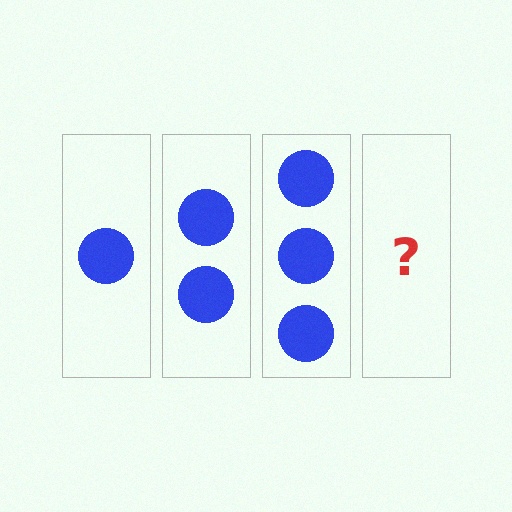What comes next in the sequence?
The next element should be 4 circles.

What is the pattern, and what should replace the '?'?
The pattern is that each step adds one more circle. The '?' should be 4 circles.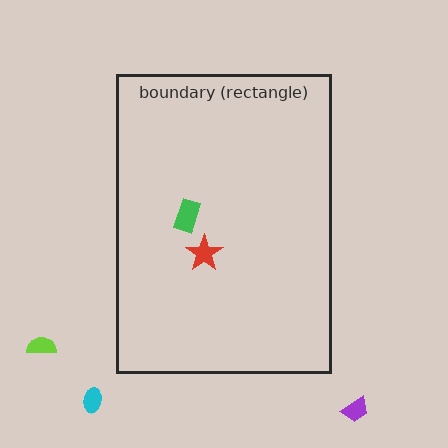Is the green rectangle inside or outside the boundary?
Inside.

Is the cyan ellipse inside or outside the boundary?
Outside.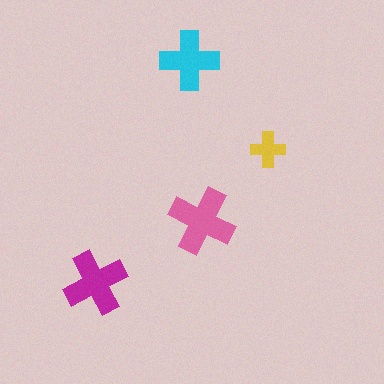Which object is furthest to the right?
The yellow cross is rightmost.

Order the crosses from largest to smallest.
the pink one, the magenta one, the cyan one, the yellow one.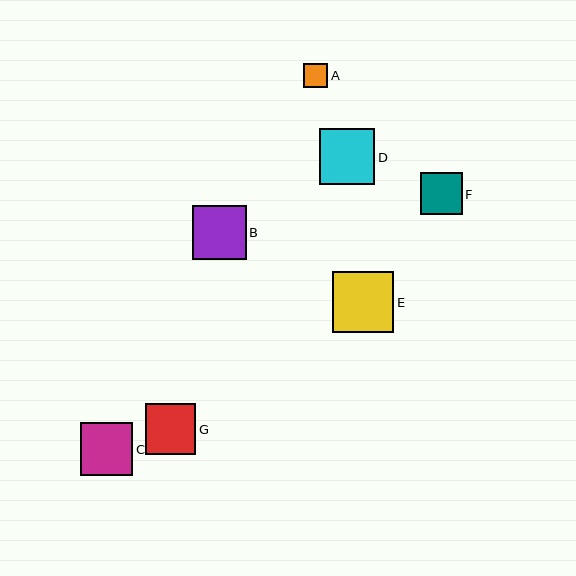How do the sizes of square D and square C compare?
Square D and square C are approximately the same size.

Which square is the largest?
Square E is the largest with a size of approximately 62 pixels.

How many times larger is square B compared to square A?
Square B is approximately 2.2 times the size of square A.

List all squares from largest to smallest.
From largest to smallest: E, D, B, C, G, F, A.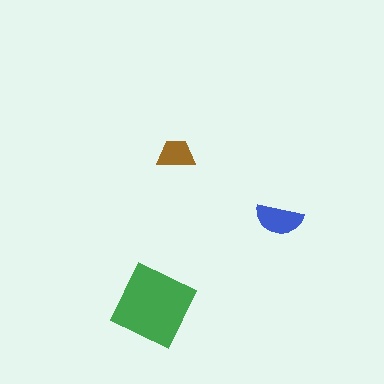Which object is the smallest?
The brown trapezoid.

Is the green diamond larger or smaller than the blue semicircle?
Larger.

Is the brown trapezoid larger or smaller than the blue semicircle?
Smaller.